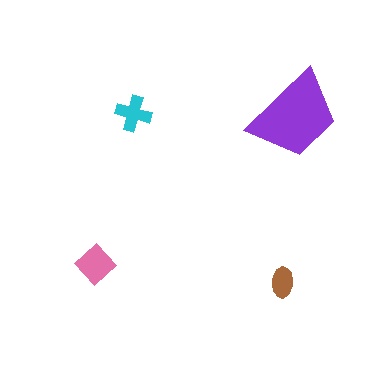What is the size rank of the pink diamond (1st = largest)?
2nd.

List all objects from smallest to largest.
The brown ellipse, the cyan cross, the pink diamond, the purple trapezoid.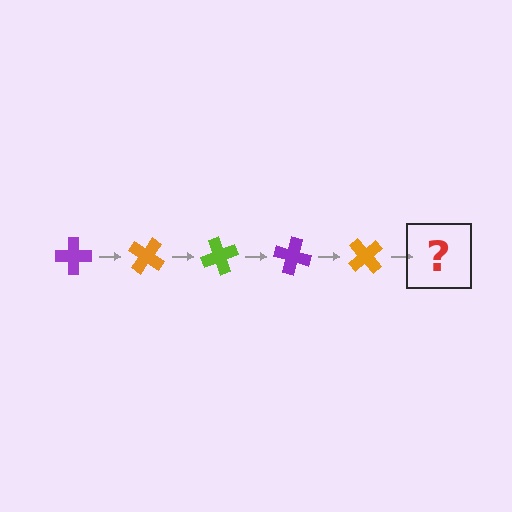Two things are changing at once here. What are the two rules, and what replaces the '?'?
The two rules are that it rotates 35 degrees each step and the color cycles through purple, orange, and lime. The '?' should be a lime cross, rotated 175 degrees from the start.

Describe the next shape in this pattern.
It should be a lime cross, rotated 175 degrees from the start.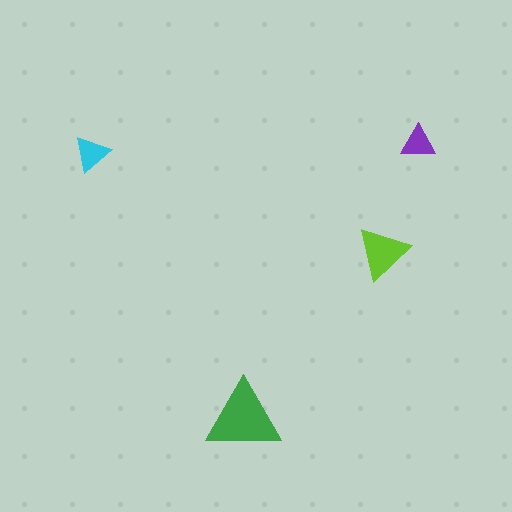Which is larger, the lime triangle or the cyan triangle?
The lime one.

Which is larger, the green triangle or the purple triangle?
The green one.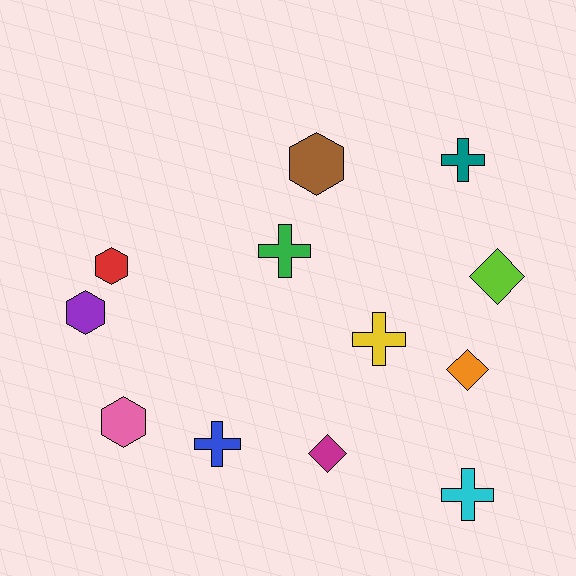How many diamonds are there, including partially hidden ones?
There are 3 diamonds.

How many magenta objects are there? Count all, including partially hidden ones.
There is 1 magenta object.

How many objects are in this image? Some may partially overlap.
There are 12 objects.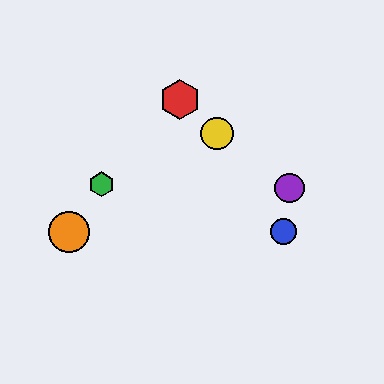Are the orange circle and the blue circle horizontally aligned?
Yes, both are at y≈232.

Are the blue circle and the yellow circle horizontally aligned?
No, the blue circle is at y≈232 and the yellow circle is at y≈133.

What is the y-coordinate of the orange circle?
The orange circle is at y≈232.